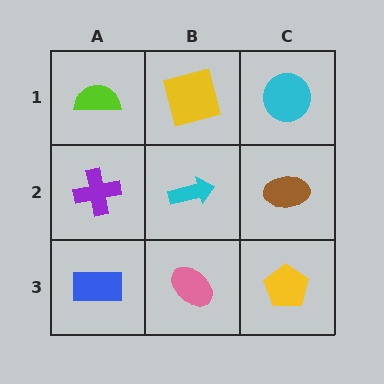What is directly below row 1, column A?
A purple cross.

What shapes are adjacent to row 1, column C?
A brown ellipse (row 2, column C), a yellow square (row 1, column B).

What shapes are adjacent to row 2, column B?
A yellow square (row 1, column B), a pink ellipse (row 3, column B), a purple cross (row 2, column A), a brown ellipse (row 2, column C).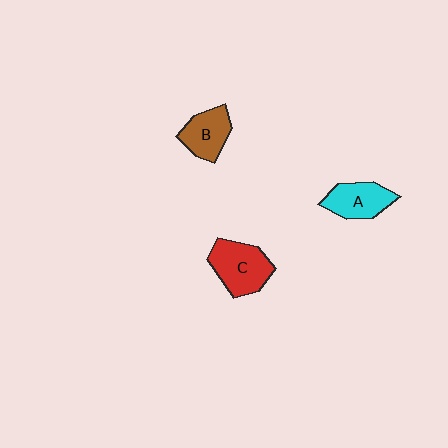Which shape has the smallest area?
Shape B (brown).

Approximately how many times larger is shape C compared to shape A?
Approximately 1.3 times.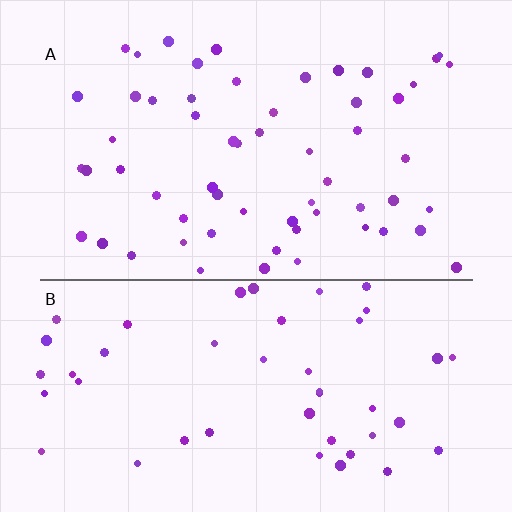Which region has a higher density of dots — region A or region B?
A (the top).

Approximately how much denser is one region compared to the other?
Approximately 1.3× — region A over region B.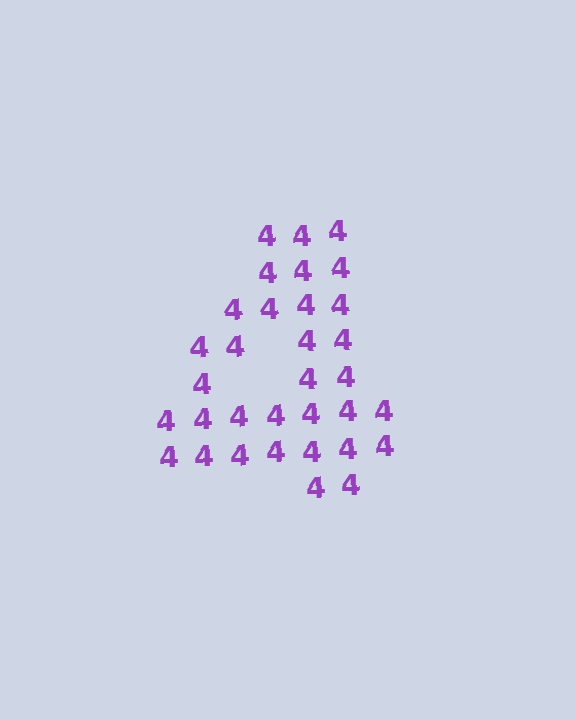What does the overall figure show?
The overall figure shows the digit 4.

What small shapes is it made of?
It is made of small digit 4's.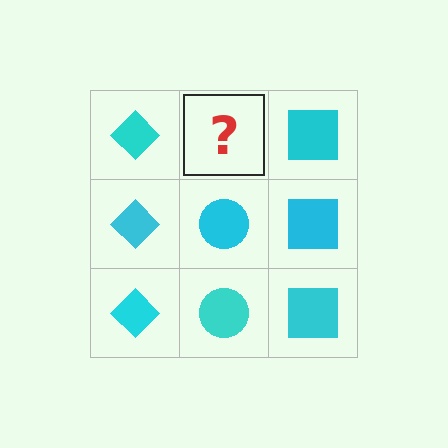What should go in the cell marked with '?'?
The missing cell should contain a cyan circle.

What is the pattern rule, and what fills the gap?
The rule is that each column has a consistent shape. The gap should be filled with a cyan circle.